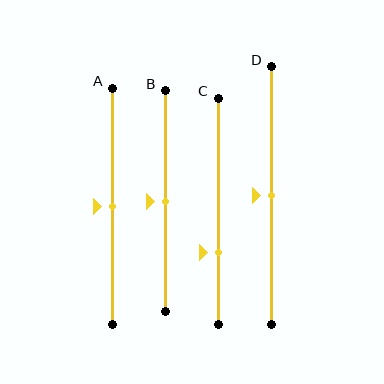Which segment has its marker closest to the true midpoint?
Segment A has its marker closest to the true midpoint.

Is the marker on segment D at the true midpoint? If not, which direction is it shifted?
Yes, the marker on segment D is at the true midpoint.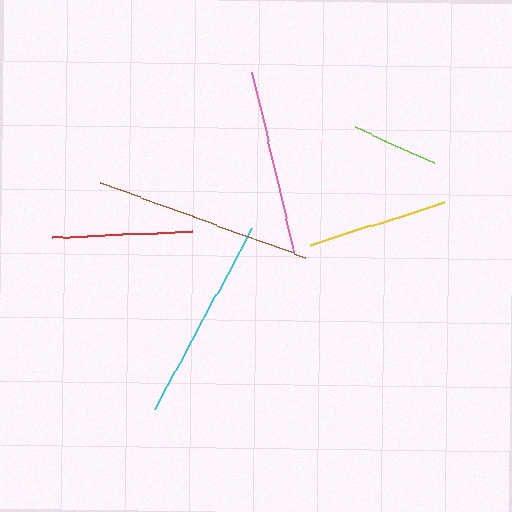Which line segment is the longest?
The brown line is the longest at approximately 218 pixels.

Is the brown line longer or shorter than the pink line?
The brown line is longer than the pink line.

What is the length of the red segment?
The red segment is approximately 140 pixels long.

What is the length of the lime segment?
The lime segment is approximately 87 pixels long.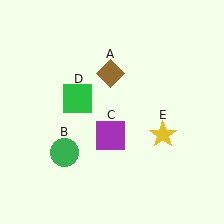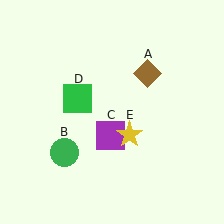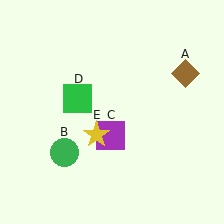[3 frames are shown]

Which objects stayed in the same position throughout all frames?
Green circle (object B) and purple square (object C) and green square (object D) remained stationary.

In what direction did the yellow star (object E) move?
The yellow star (object E) moved left.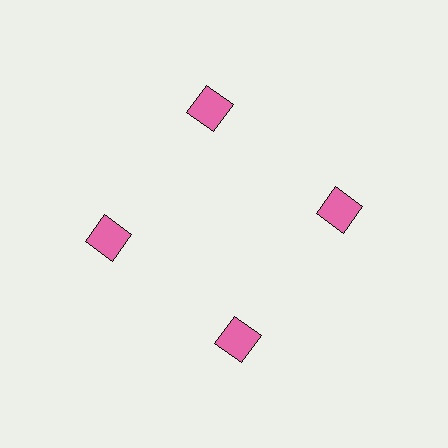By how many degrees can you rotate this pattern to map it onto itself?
The pattern maps onto itself every 90 degrees of rotation.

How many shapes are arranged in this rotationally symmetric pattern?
There are 4 shapes, arranged in 4 groups of 1.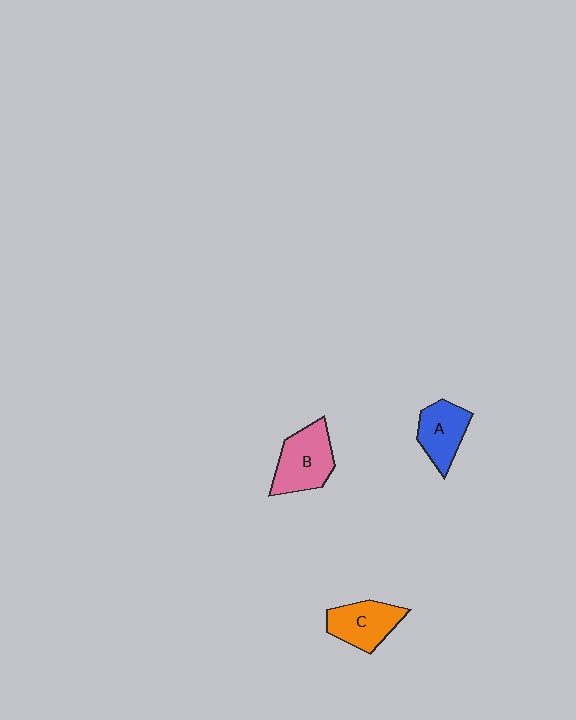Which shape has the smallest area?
Shape A (blue).